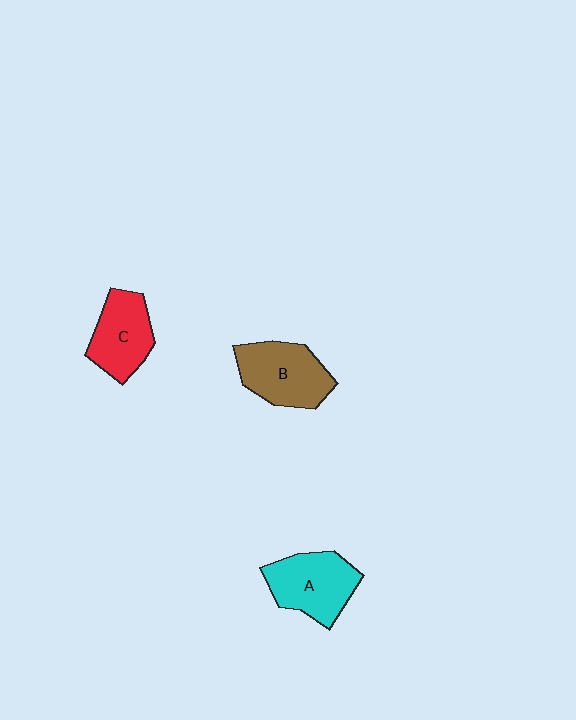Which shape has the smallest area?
Shape C (red).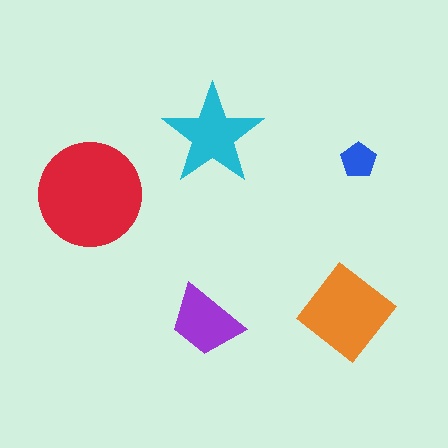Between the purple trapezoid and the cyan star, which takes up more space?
The cyan star.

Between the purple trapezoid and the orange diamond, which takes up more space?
The orange diamond.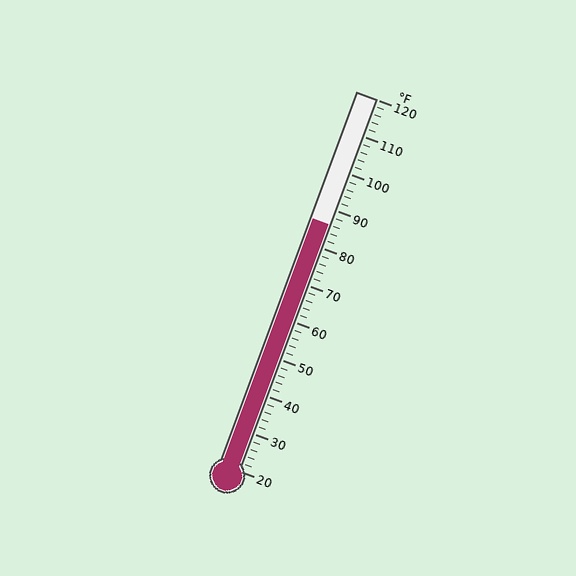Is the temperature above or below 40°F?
The temperature is above 40°F.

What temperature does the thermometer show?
The thermometer shows approximately 86°F.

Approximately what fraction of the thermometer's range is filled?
The thermometer is filled to approximately 65% of its range.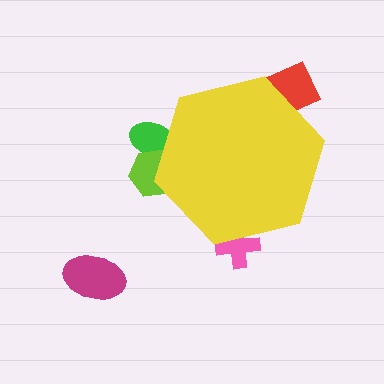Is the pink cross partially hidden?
Yes, the pink cross is partially hidden behind the yellow hexagon.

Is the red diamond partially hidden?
Yes, the red diamond is partially hidden behind the yellow hexagon.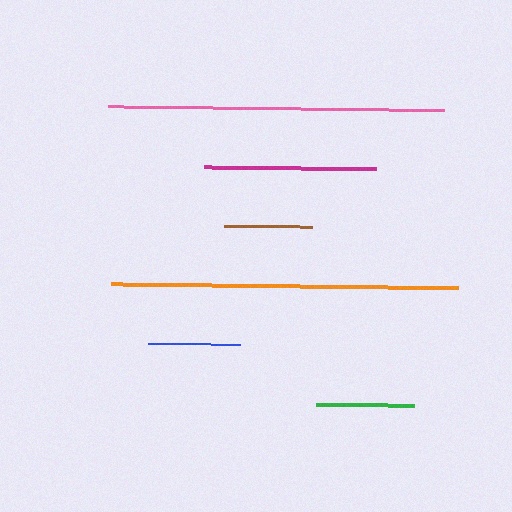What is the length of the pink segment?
The pink segment is approximately 336 pixels long.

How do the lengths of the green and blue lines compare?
The green and blue lines are approximately the same length.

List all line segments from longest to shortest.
From longest to shortest: orange, pink, magenta, green, blue, brown.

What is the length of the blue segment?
The blue segment is approximately 92 pixels long.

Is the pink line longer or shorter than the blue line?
The pink line is longer than the blue line.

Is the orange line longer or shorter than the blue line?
The orange line is longer than the blue line.